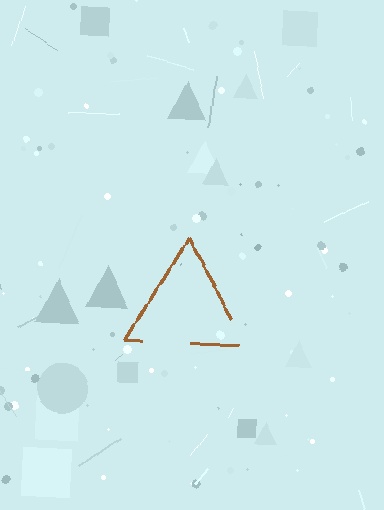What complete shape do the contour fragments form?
The contour fragments form a triangle.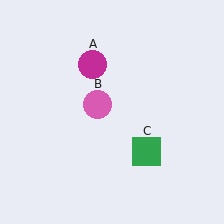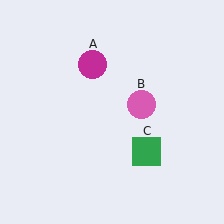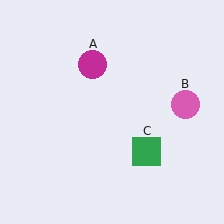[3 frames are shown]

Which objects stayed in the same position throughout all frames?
Magenta circle (object A) and green square (object C) remained stationary.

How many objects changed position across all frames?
1 object changed position: pink circle (object B).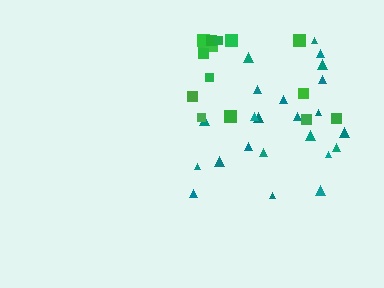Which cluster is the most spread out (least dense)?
Green.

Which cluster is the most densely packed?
Teal.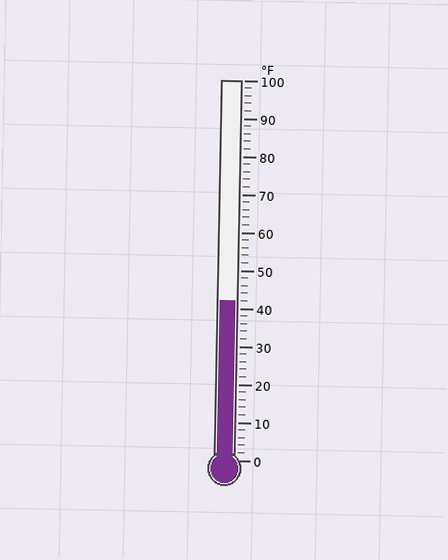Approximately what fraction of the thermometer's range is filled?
The thermometer is filled to approximately 40% of its range.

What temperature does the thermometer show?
The thermometer shows approximately 42°F.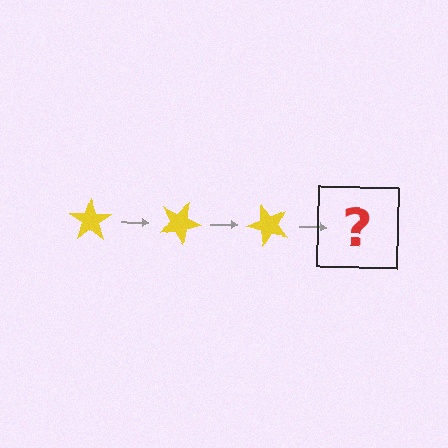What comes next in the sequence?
The next element should be a yellow star rotated 75 degrees.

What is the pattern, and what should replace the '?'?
The pattern is that the star rotates 25 degrees each step. The '?' should be a yellow star rotated 75 degrees.